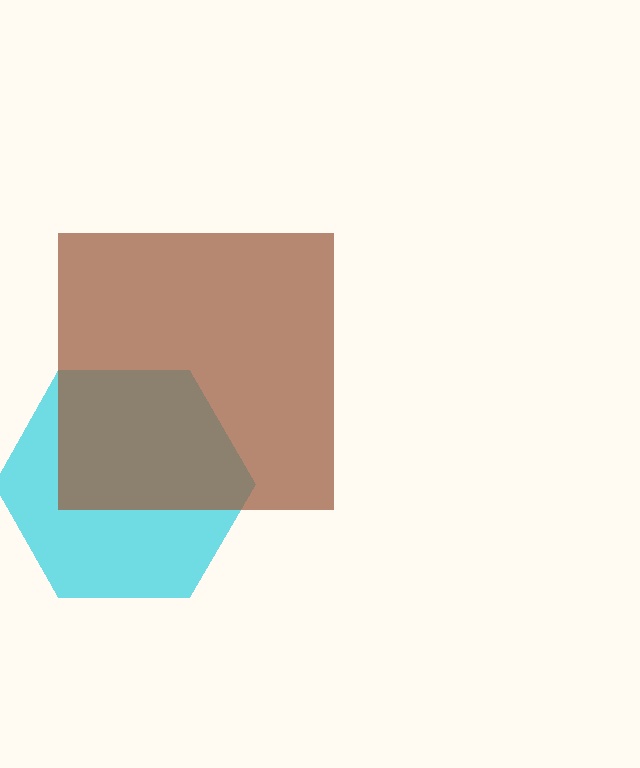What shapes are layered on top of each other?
The layered shapes are: a cyan hexagon, a brown square.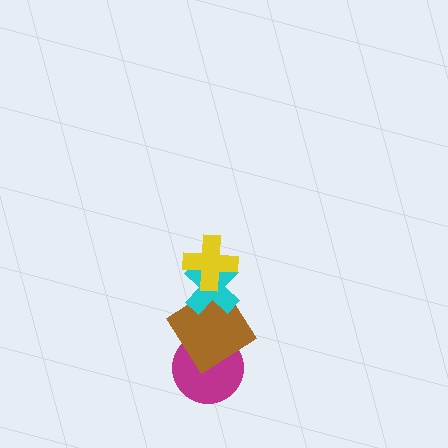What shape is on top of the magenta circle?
The brown diamond is on top of the magenta circle.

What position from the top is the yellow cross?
The yellow cross is 1st from the top.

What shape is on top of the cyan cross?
The yellow cross is on top of the cyan cross.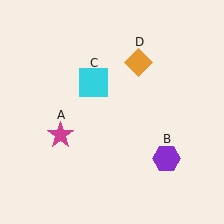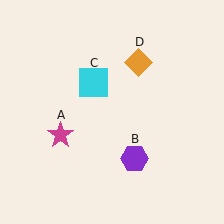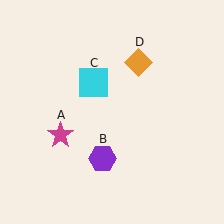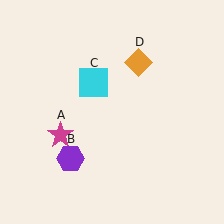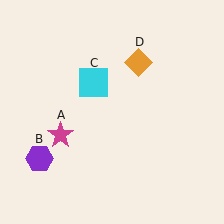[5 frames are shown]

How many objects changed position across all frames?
1 object changed position: purple hexagon (object B).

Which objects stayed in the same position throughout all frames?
Magenta star (object A) and cyan square (object C) and orange diamond (object D) remained stationary.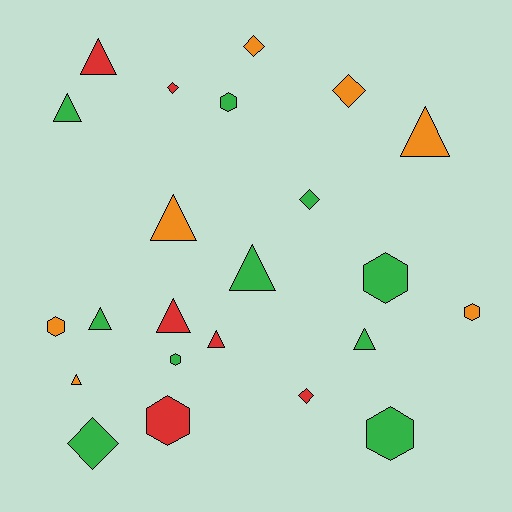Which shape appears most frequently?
Triangle, with 10 objects.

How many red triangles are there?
There are 3 red triangles.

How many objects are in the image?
There are 23 objects.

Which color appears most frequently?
Green, with 10 objects.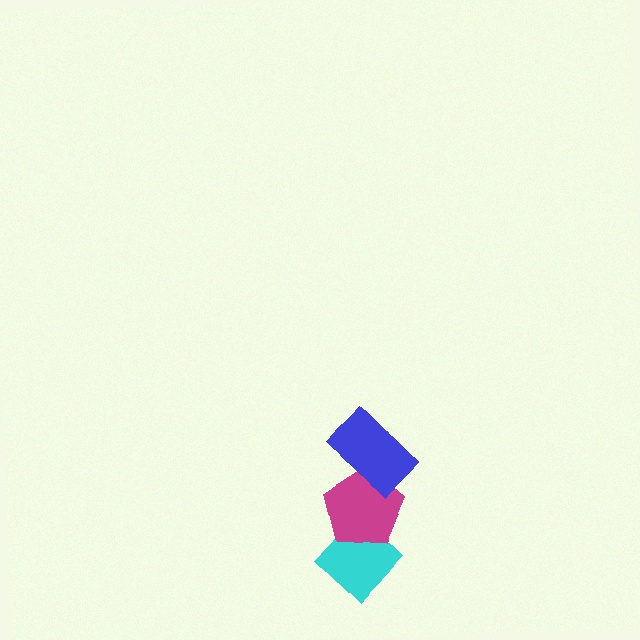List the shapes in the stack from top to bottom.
From top to bottom: the blue rectangle, the magenta pentagon, the cyan diamond.